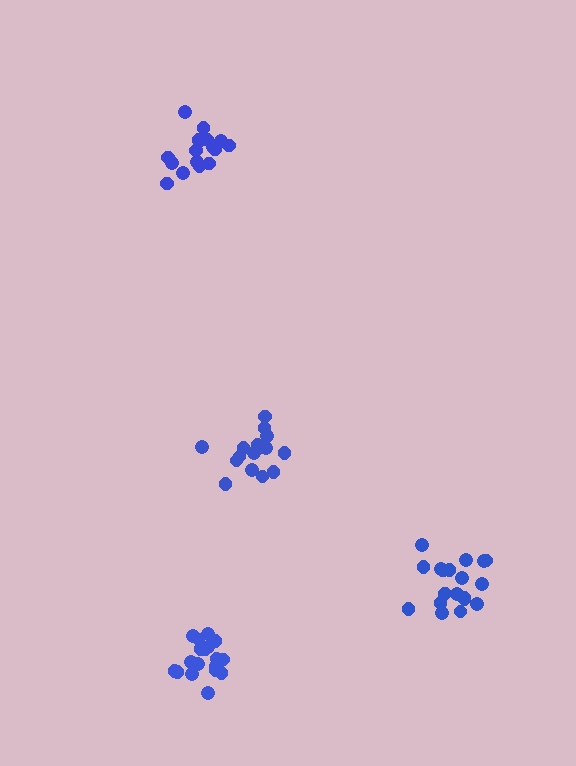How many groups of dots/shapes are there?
There are 4 groups.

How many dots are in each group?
Group 1: 17 dots, Group 2: 16 dots, Group 3: 18 dots, Group 4: 19 dots (70 total).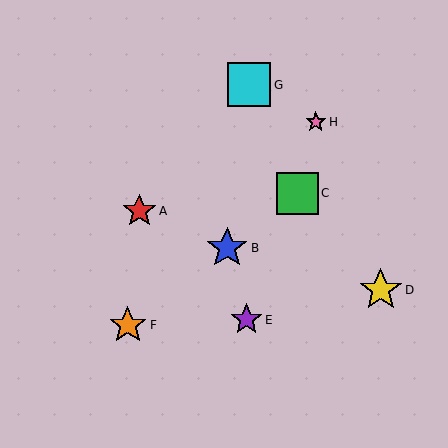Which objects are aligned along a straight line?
Objects B, C, F are aligned along a straight line.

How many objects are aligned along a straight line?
3 objects (B, C, F) are aligned along a straight line.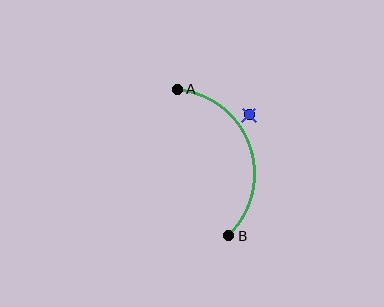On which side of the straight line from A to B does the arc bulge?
The arc bulges to the right of the straight line connecting A and B.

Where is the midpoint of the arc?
The arc midpoint is the point on the curve farthest from the straight line joining A and B. It sits to the right of that line.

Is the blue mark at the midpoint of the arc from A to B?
No — the blue mark does not lie on the arc at all. It sits slightly outside the curve.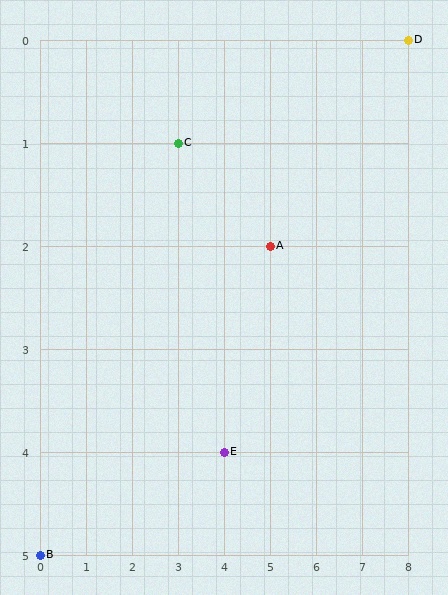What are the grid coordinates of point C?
Point C is at grid coordinates (3, 1).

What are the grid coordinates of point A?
Point A is at grid coordinates (5, 2).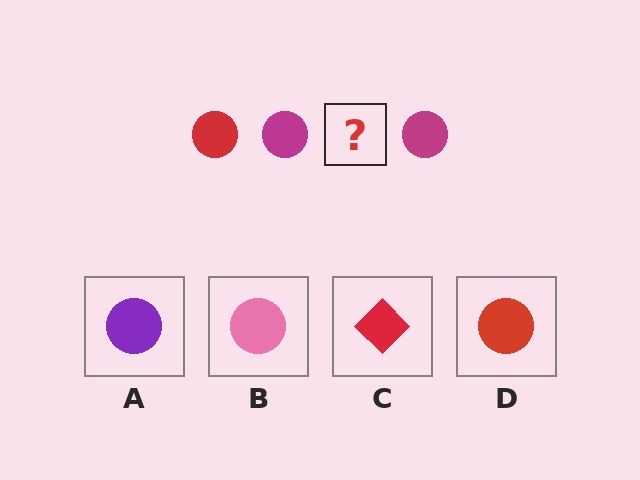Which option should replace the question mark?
Option D.